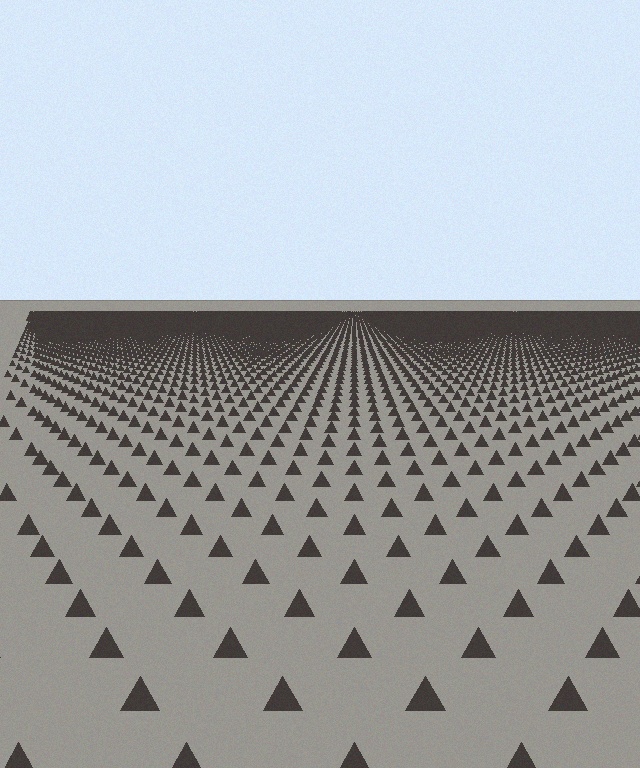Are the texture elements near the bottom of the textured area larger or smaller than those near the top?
Larger. Near the bottom, elements are closer to the viewer and appear at a bigger on-screen size.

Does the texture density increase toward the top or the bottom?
Density increases toward the top.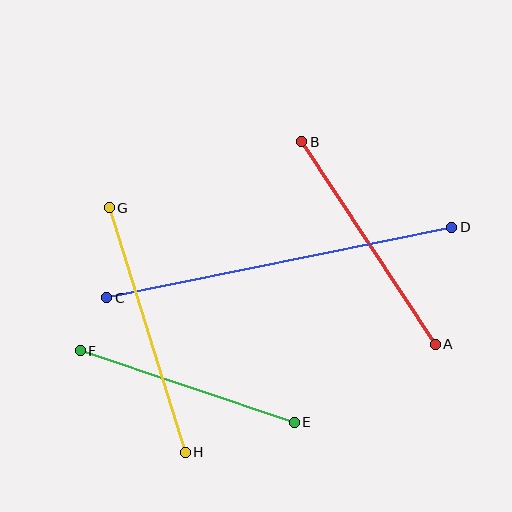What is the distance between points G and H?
The distance is approximately 256 pixels.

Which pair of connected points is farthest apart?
Points C and D are farthest apart.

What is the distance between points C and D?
The distance is approximately 352 pixels.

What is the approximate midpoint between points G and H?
The midpoint is at approximately (147, 330) pixels.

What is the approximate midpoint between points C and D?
The midpoint is at approximately (279, 262) pixels.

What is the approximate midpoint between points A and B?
The midpoint is at approximately (369, 243) pixels.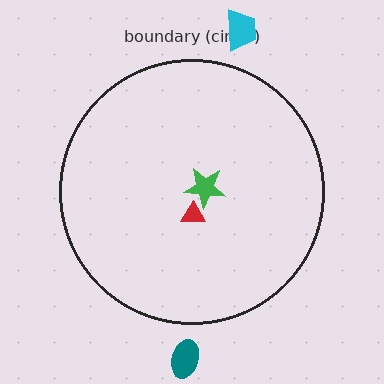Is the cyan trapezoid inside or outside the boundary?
Outside.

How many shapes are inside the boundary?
2 inside, 2 outside.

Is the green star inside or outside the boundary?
Inside.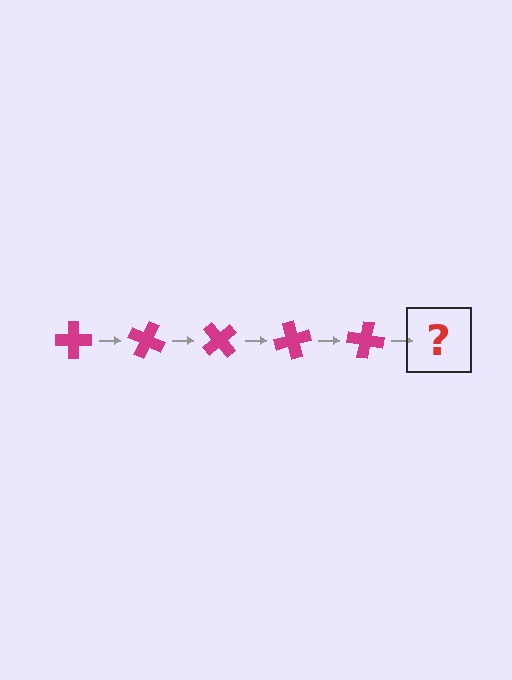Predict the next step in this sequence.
The next step is a magenta cross rotated 125 degrees.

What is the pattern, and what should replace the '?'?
The pattern is that the cross rotates 25 degrees each step. The '?' should be a magenta cross rotated 125 degrees.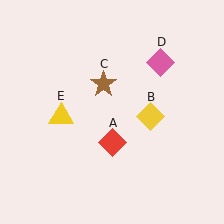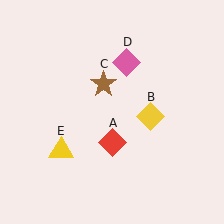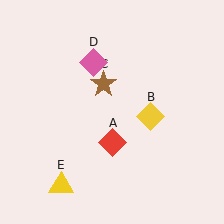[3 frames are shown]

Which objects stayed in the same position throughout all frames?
Red diamond (object A) and yellow diamond (object B) and brown star (object C) remained stationary.